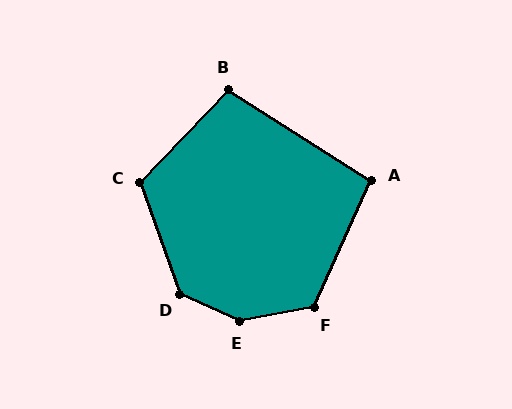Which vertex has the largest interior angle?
E, at approximately 145 degrees.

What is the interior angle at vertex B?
Approximately 101 degrees (obtuse).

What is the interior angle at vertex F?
Approximately 125 degrees (obtuse).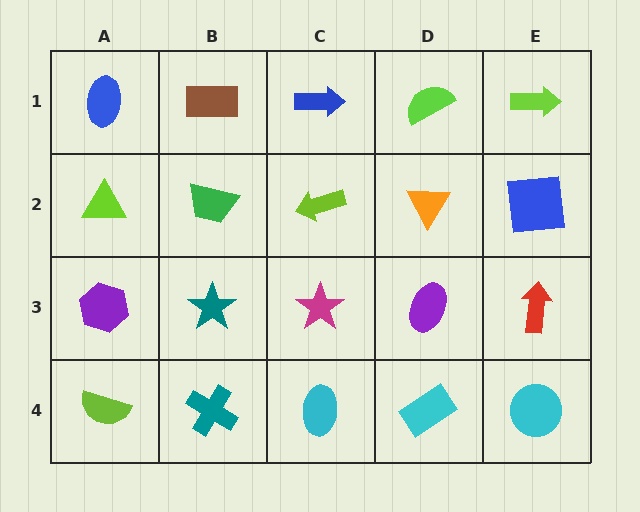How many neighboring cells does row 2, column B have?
4.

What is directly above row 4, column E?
A red arrow.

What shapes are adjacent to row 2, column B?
A brown rectangle (row 1, column B), a teal star (row 3, column B), a lime triangle (row 2, column A), a lime arrow (row 2, column C).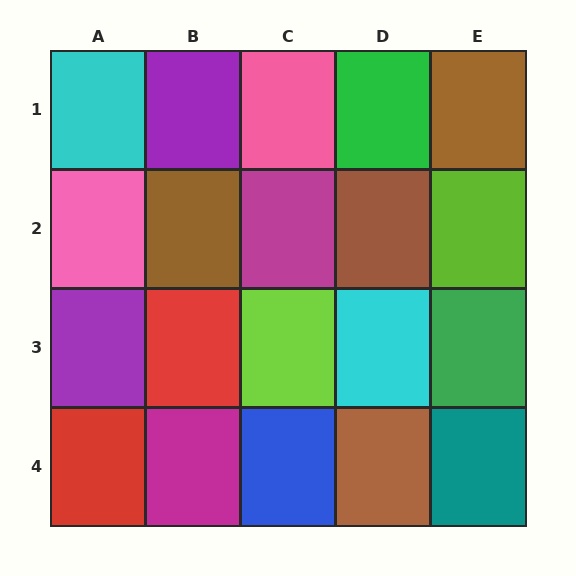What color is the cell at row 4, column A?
Red.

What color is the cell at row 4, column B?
Magenta.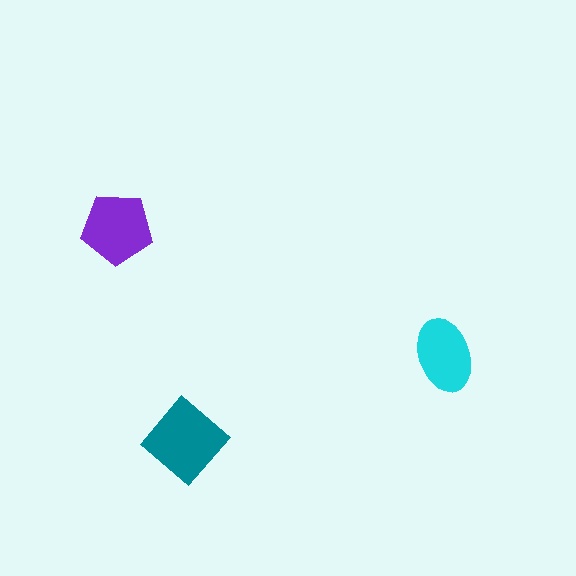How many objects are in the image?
There are 3 objects in the image.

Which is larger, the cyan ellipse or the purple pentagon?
The purple pentagon.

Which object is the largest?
The teal diamond.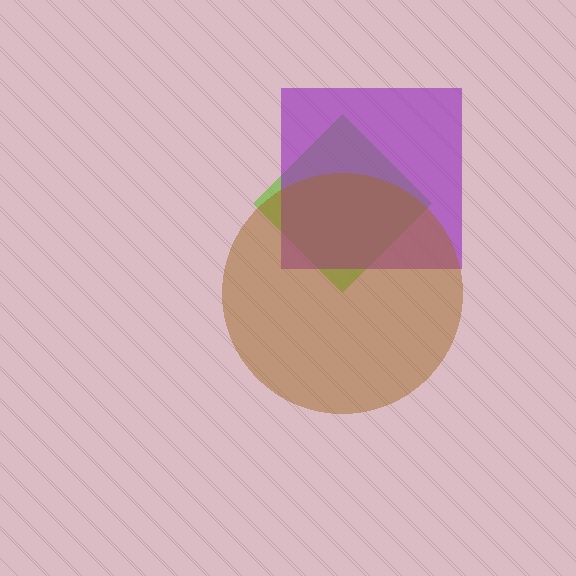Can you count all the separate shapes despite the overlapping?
Yes, there are 3 separate shapes.